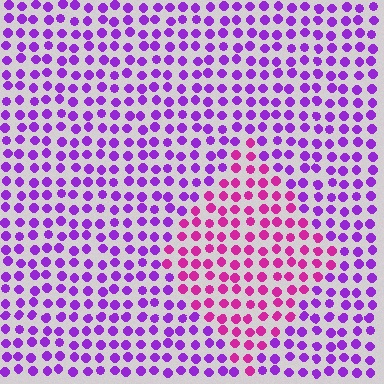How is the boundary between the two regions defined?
The boundary is defined purely by a slight shift in hue (about 39 degrees). Spacing, size, and orientation are identical on both sides.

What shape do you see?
I see a diamond.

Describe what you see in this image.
The image is filled with small purple elements in a uniform arrangement. A diamond-shaped region is visible where the elements are tinted to a slightly different hue, forming a subtle color boundary.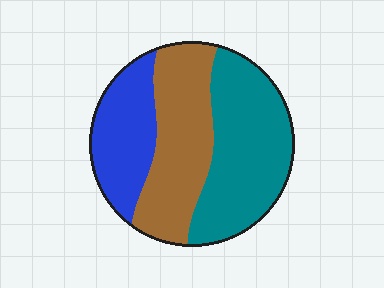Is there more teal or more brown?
Teal.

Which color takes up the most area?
Teal, at roughly 40%.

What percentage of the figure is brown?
Brown takes up about one third (1/3) of the figure.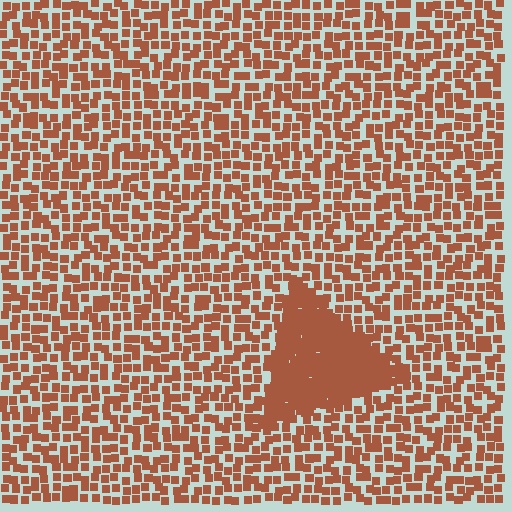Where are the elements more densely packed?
The elements are more densely packed inside the triangle boundary.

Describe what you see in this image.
The image contains small brown elements arranged at two different densities. A triangle-shaped region is visible where the elements are more densely packed than the surrounding area.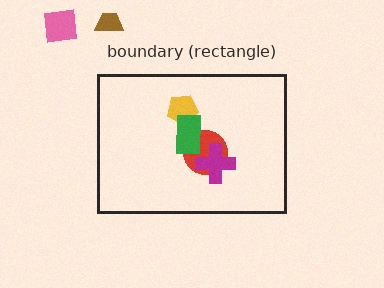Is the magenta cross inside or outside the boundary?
Inside.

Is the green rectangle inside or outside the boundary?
Inside.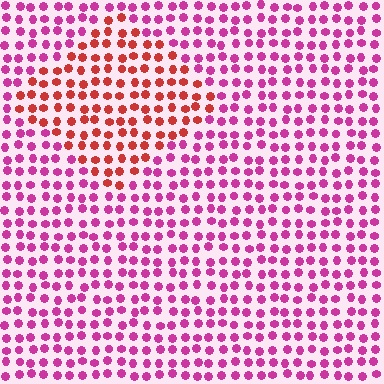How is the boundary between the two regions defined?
The boundary is defined purely by a slight shift in hue (about 43 degrees). Spacing, size, and orientation are identical on both sides.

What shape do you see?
I see a diamond.